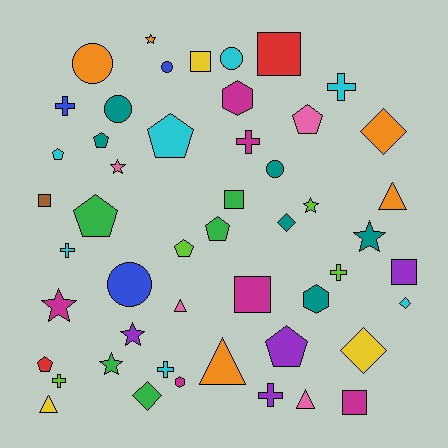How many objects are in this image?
There are 50 objects.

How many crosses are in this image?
There are 8 crosses.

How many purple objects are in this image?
There are 4 purple objects.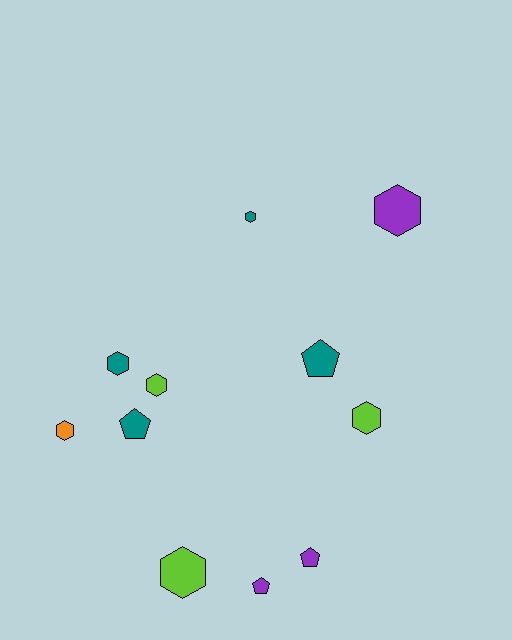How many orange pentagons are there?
There are no orange pentagons.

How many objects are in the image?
There are 11 objects.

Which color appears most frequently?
Teal, with 4 objects.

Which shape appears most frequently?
Hexagon, with 7 objects.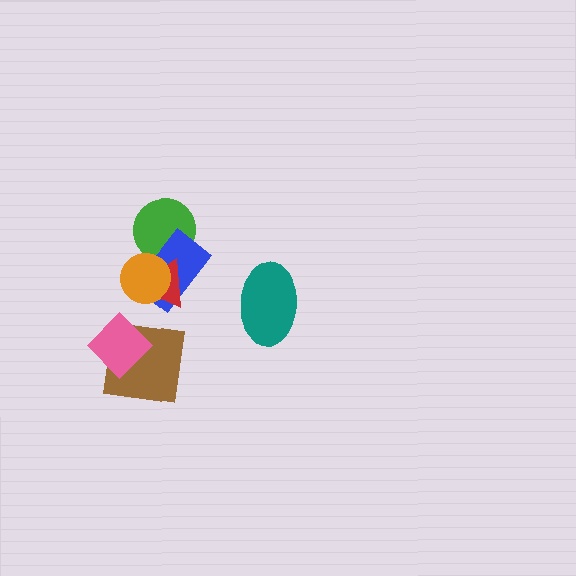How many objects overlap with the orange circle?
2 objects overlap with the orange circle.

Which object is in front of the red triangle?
The orange circle is in front of the red triangle.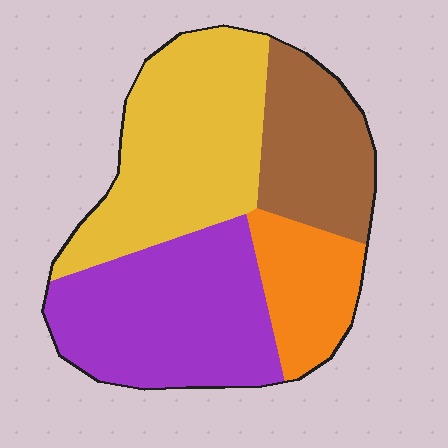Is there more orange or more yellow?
Yellow.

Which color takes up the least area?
Orange, at roughly 15%.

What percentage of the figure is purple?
Purple takes up between a sixth and a third of the figure.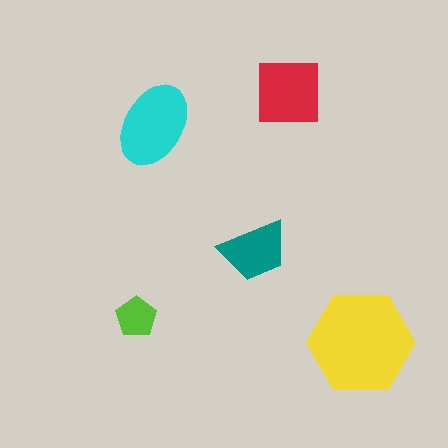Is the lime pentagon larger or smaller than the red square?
Smaller.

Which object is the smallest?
The lime pentagon.